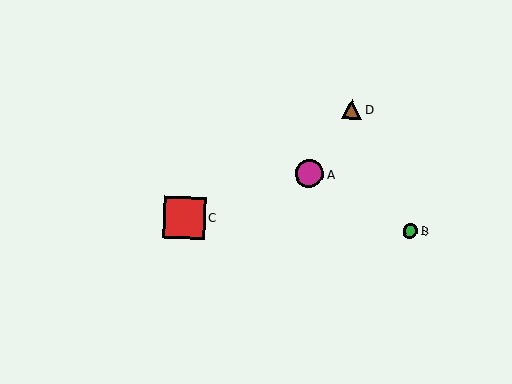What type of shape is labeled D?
Shape D is a brown triangle.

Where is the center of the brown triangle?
The center of the brown triangle is at (352, 109).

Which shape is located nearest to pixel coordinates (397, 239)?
The green circle (labeled B) at (410, 231) is nearest to that location.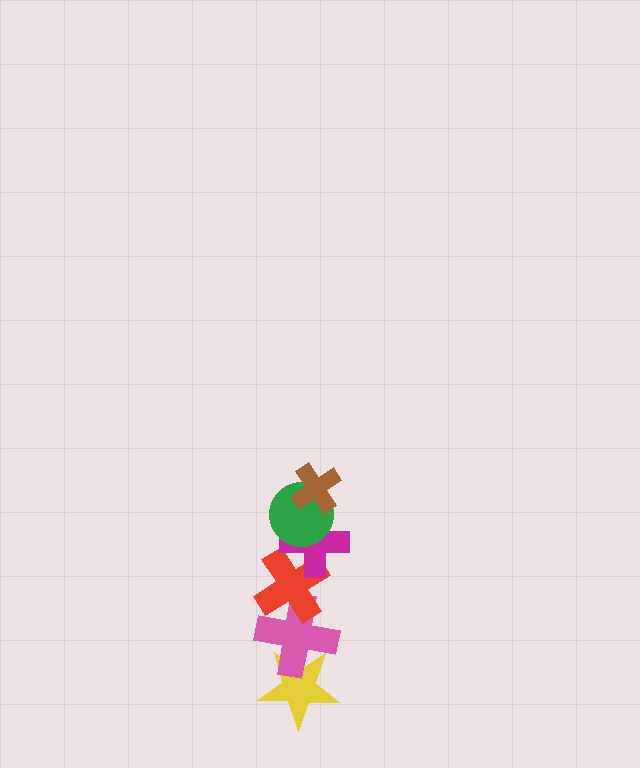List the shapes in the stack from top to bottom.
From top to bottom: the brown cross, the green circle, the magenta cross, the red cross, the pink cross, the yellow star.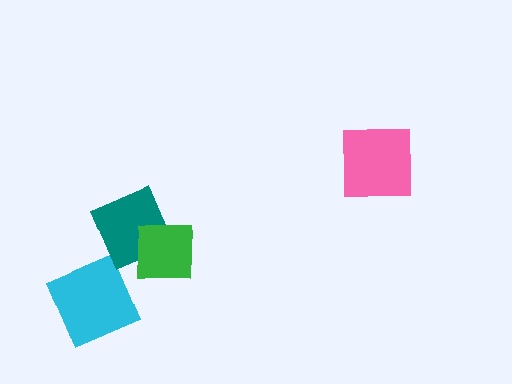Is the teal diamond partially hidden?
Yes, it is partially covered by another shape.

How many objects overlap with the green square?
1 object overlaps with the green square.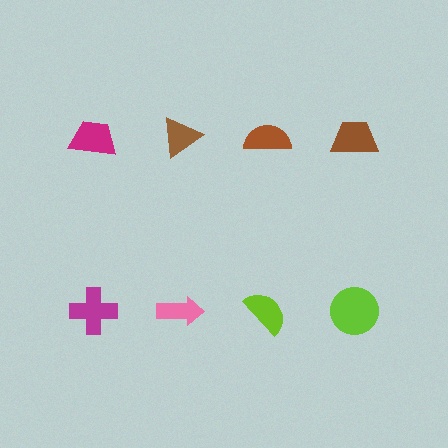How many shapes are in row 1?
4 shapes.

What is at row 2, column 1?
A magenta cross.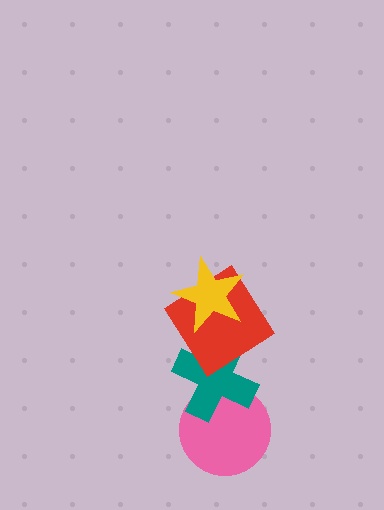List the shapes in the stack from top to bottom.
From top to bottom: the yellow star, the red diamond, the teal cross, the pink circle.